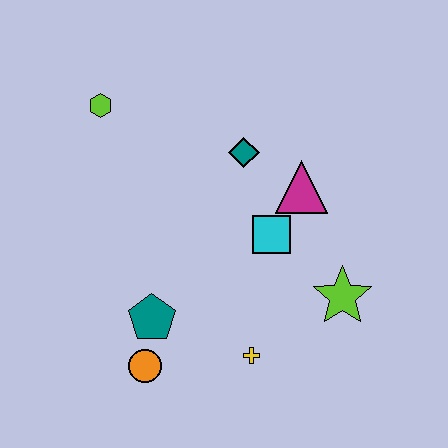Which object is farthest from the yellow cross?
The lime hexagon is farthest from the yellow cross.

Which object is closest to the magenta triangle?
The cyan square is closest to the magenta triangle.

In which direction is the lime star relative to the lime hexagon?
The lime star is to the right of the lime hexagon.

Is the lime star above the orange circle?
Yes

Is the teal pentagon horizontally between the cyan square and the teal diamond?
No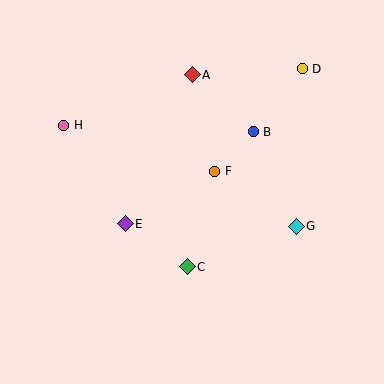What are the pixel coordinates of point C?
Point C is at (187, 267).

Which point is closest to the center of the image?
Point F at (215, 171) is closest to the center.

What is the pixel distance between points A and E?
The distance between A and E is 163 pixels.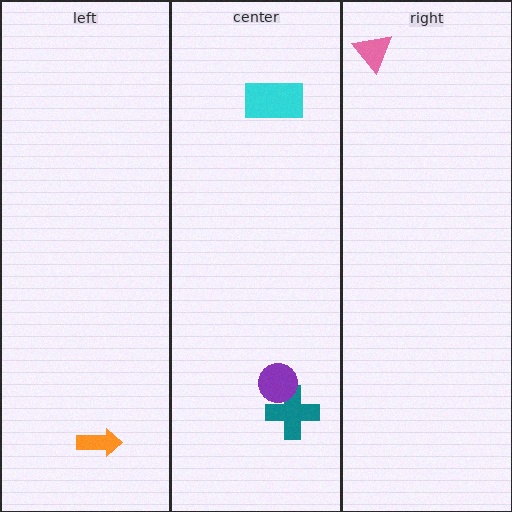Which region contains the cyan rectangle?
The center region.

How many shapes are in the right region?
1.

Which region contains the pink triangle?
The right region.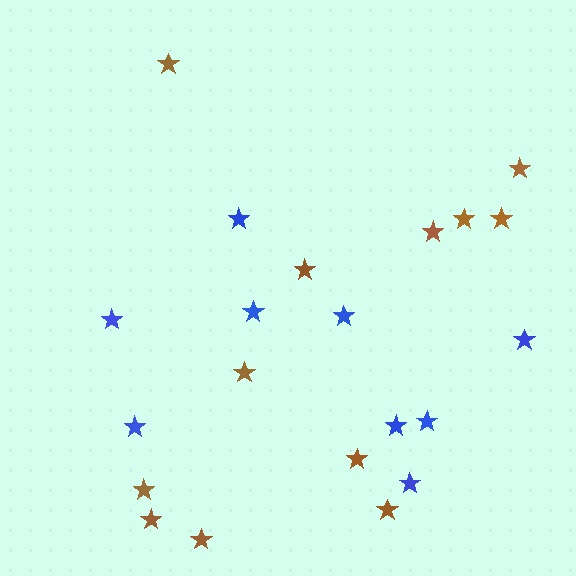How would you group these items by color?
There are 2 groups: one group of brown stars (12) and one group of blue stars (9).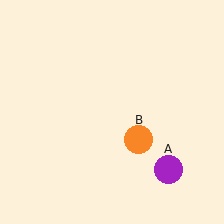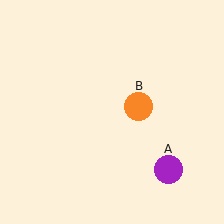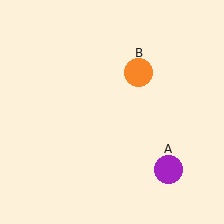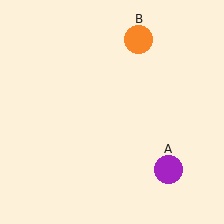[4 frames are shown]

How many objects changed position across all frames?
1 object changed position: orange circle (object B).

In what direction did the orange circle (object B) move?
The orange circle (object B) moved up.